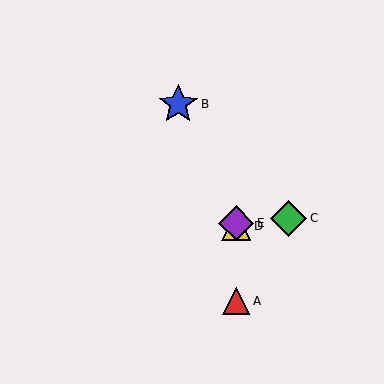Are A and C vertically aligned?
No, A is at x≈236 and C is at x≈289.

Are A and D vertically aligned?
Yes, both are at x≈236.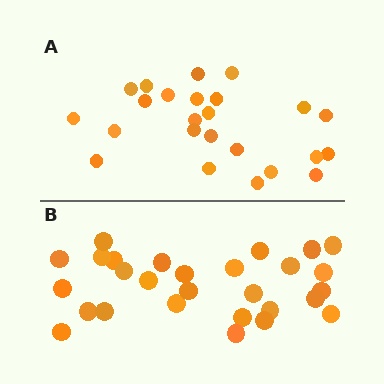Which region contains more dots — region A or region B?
Region B (the bottom region) has more dots.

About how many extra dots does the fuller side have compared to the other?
Region B has about 4 more dots than region A.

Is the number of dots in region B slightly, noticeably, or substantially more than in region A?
Region B has only slightly more — the two regions are fairly close. The ratio is roughly 1.2 to 1.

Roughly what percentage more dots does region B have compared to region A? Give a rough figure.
About 15% more.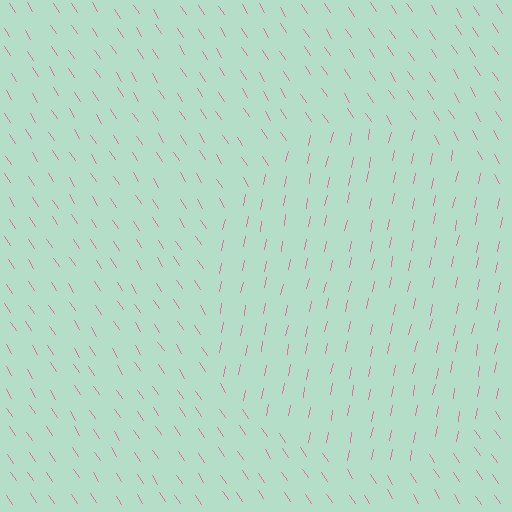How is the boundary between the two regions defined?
The boundary is defined purely by a change in line orientation (approximately 45 degrees difference). All lines are the same color and thickness.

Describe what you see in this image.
The image is filled with small pink line segments. A circle region in the image has lines oriented differently from the surrounding lines, creating a visible texture boundary.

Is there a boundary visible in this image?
Yes, there is a texture boundary formed by a change in line orientation.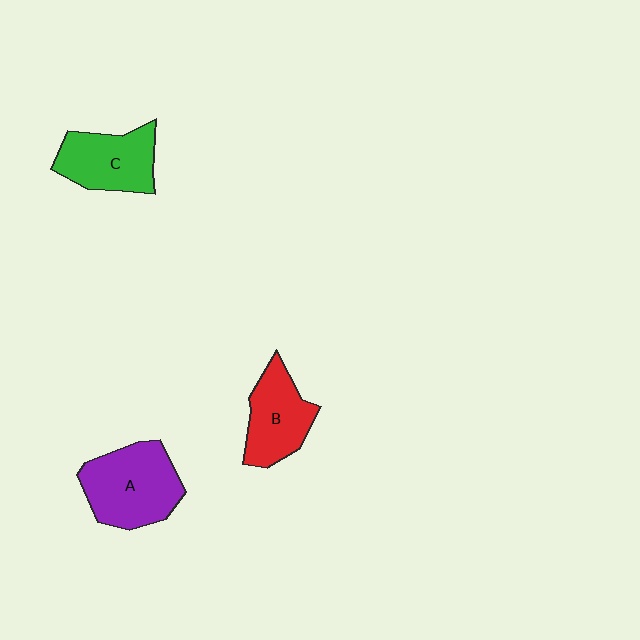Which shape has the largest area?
Shape A (purple).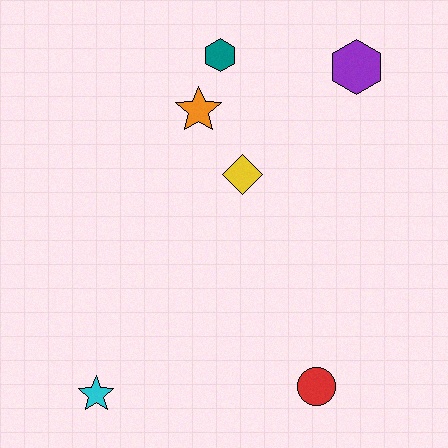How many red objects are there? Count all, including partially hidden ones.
There is 1 red object.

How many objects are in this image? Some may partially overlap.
There are 6 objects.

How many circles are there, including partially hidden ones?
There is 1 circle.